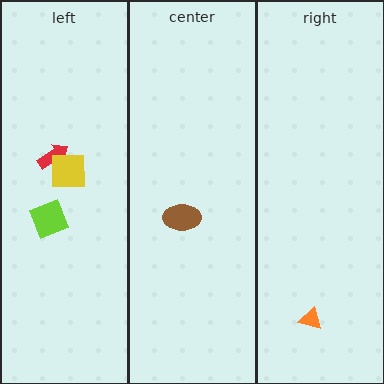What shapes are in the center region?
The brown ellipse.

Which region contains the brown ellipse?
The center region.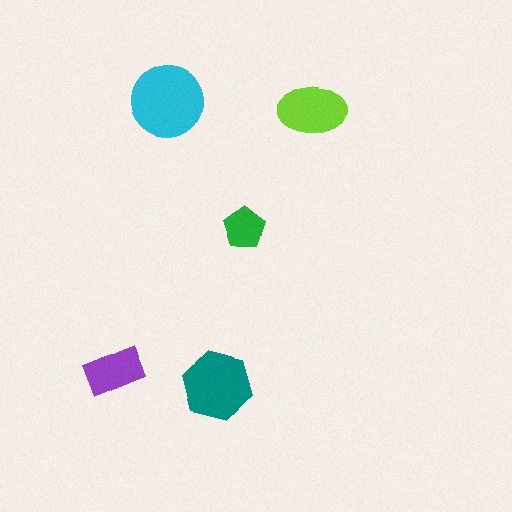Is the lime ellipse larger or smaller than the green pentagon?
Larger.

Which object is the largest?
The cyan circle.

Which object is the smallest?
The green pentagon.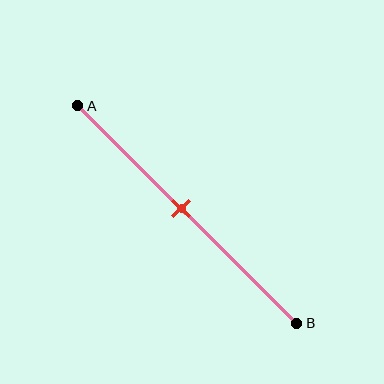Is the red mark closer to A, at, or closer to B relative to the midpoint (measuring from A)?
The red mark is approximately at the midpoint of segment AB.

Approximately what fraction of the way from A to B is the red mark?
The red mark is approximately 45% of the way from A to B.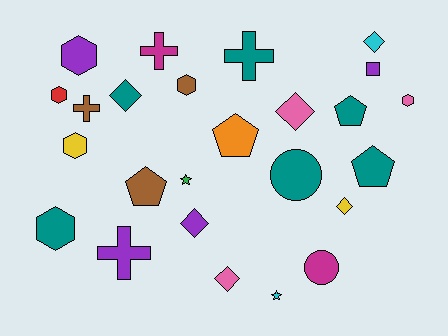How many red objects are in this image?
There is 1 red object.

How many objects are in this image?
There are 25 objects.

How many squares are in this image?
There is 1 square.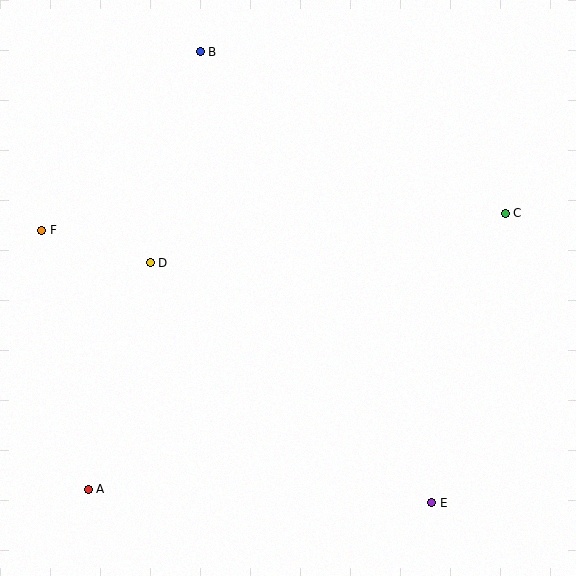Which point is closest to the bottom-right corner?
Point E is closest to the bottom-right corner.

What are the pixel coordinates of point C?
Point C is at (505, 213).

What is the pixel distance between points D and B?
The distance between D and B is 217 pixels.